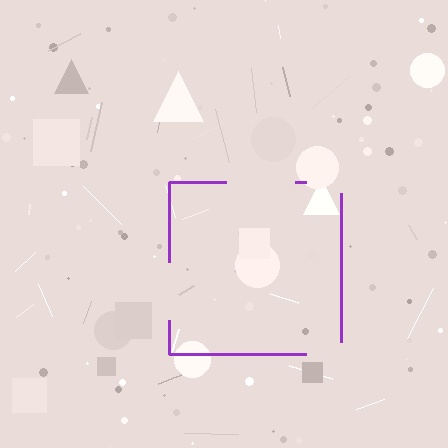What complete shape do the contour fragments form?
The contour fragments form a square.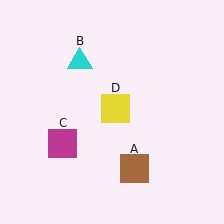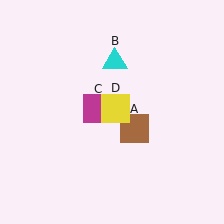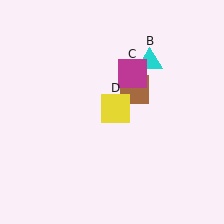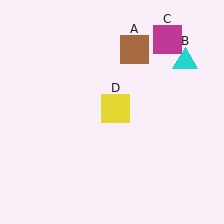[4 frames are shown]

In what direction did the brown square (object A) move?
The brown square (object A) moved up.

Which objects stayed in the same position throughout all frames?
Yellow square (object D) remained stationary.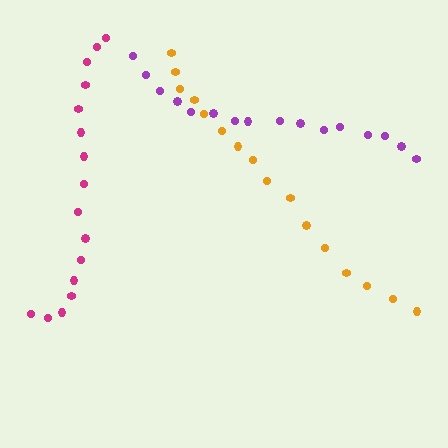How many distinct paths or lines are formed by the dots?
There are 3 distinct paths.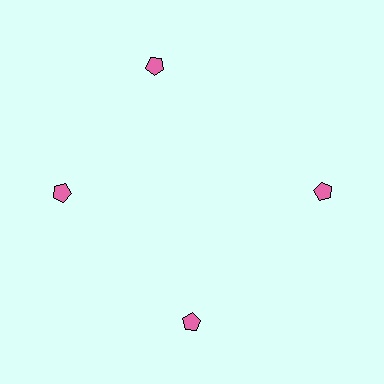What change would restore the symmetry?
The symmetry would be restored by rotating it back into even spacing with its neighbors so that all 4 pentagons sit at equal angles and equal distance from the center.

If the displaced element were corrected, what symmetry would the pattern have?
It would have 4-fold rotational symmetry — the pattern would map onto itself every 90 degrees.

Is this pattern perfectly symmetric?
No. The 4 pink pentagons are arranged in a ring, but one element near the 12 o'clock position is rotated out of alignment along the ring, breaking the 4-fold rotational symmetry.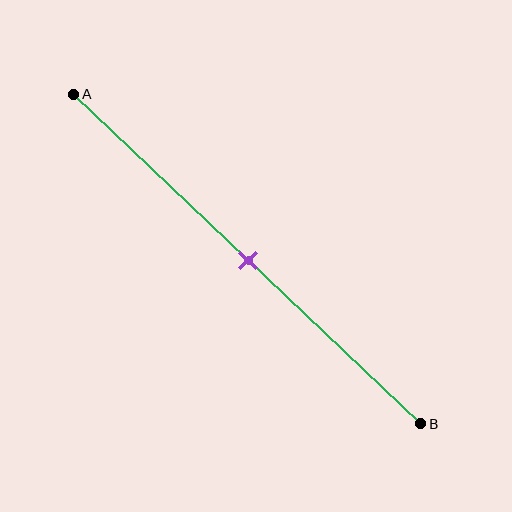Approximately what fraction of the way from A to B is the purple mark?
The purple mark is approximately 50% of the way from A to B.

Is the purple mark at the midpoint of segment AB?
Yes, the mark is approximately at the midpoint.